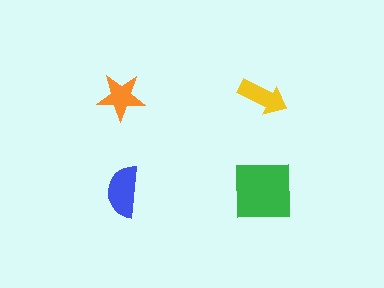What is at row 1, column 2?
A yellow arrow.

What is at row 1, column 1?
An orange star.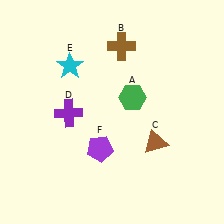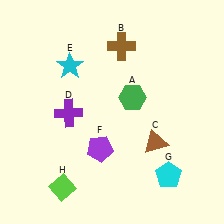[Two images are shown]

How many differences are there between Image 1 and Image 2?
There are 2 differences between the two images.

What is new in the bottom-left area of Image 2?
A lime diamond (H) was added in the bottom-left area of Image 2.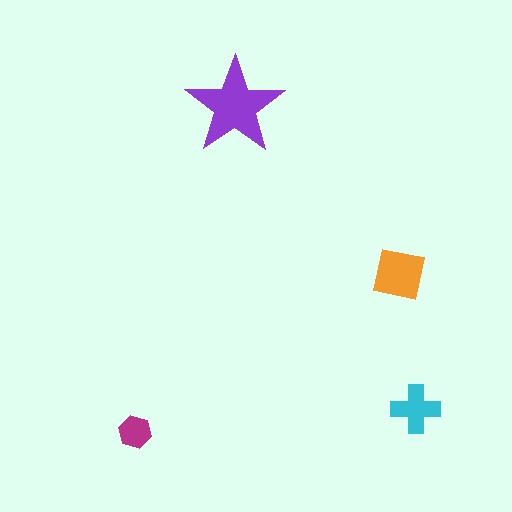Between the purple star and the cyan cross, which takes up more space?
The purple star.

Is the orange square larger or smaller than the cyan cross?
Larger.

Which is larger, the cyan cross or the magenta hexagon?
The cyan cross.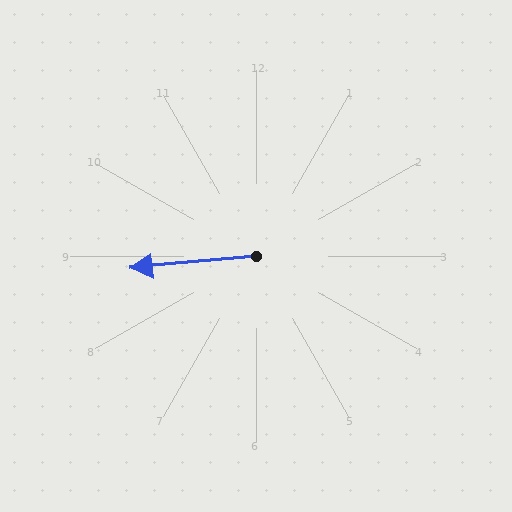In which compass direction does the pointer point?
West.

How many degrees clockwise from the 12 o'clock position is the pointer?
Approximately 265 degrees.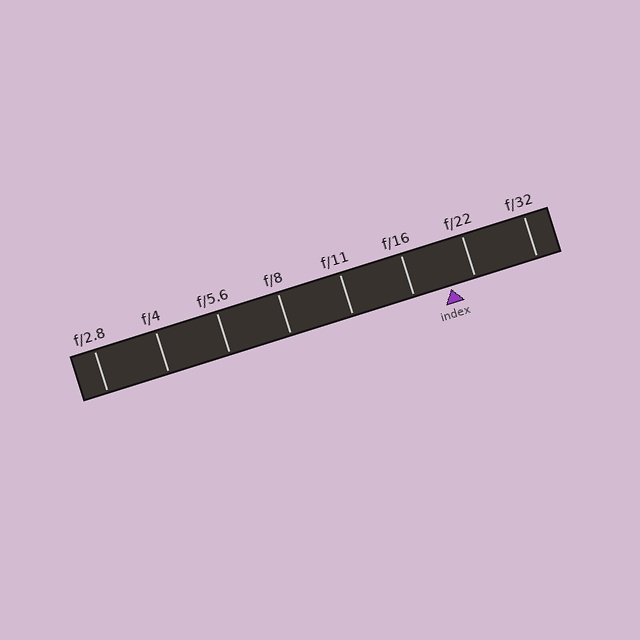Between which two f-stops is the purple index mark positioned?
The index mark is between f/16 and f/22.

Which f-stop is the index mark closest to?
The index mark is closest to f/22.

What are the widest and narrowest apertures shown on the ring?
The widest aperture shown is f/2.8 and the narrowest is f/32.